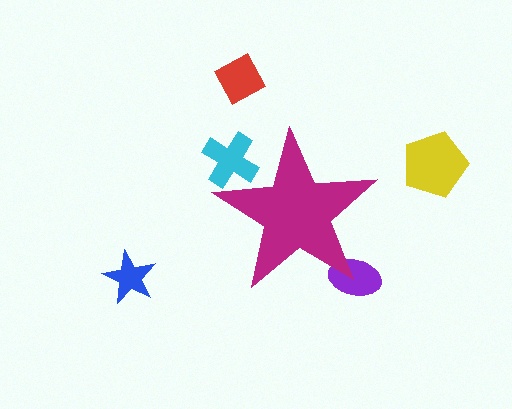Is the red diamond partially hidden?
No, the red diamond is fully visible.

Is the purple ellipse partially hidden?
Yes, the purple ellipse is partially hidden behind the magenta star.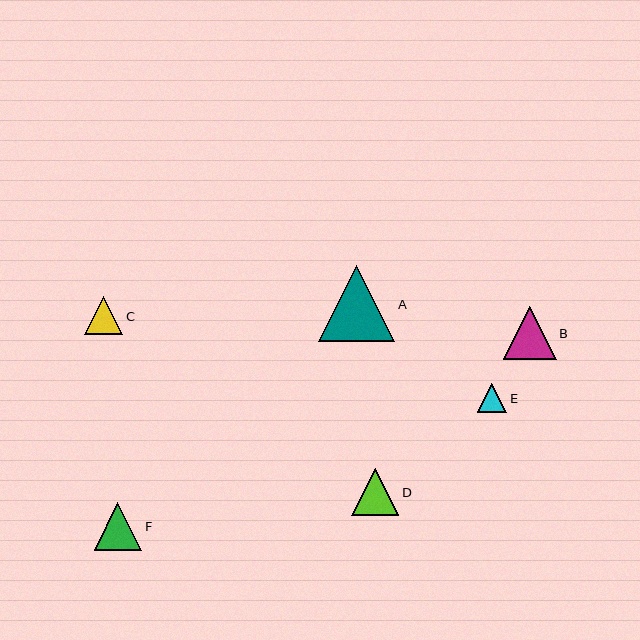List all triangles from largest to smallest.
From largest to smallest: A, B, F, D, C, E.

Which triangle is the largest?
Triangle A is the largest with a size of approximately 76 pixels.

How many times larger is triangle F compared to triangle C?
Triangle F is approximately 1.3 times the size of triangle C.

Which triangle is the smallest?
Triangle E is the smallest with a size of approximately 29 pixels.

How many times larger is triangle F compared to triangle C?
Triangle F is approximately 1.3 times the size of triangle C.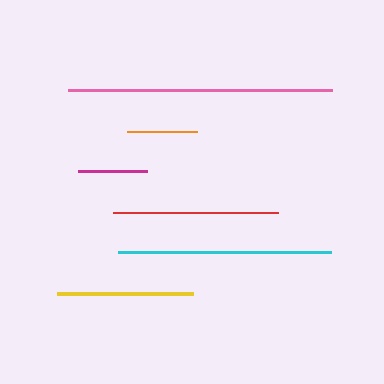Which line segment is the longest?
The pink line is the longest at approximately 264 pixels.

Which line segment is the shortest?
The magenta line is the shortest at approximately 69 pixels.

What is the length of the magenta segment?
The magenta segment is approximately 69 pixels long.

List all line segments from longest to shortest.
From longest to shortest: pink, cyan, red, yellow, orange, magenta.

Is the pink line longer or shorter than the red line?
The pink line is longer than the red line.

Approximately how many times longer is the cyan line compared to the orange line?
The cyan line is approximately 3.0 times the length of the orange line.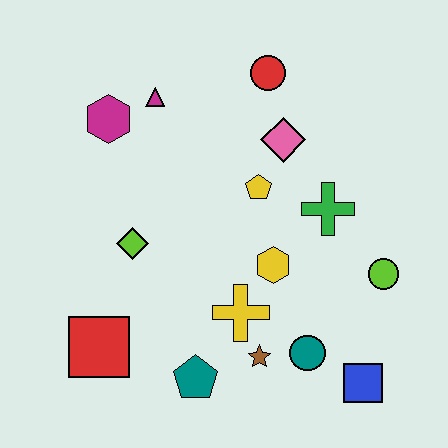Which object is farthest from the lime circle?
The magenta hexagon is farthest from the lime circle.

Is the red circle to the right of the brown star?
Yes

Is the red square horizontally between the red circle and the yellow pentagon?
No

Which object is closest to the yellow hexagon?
The yellow cross is closest to the yellow hexagon.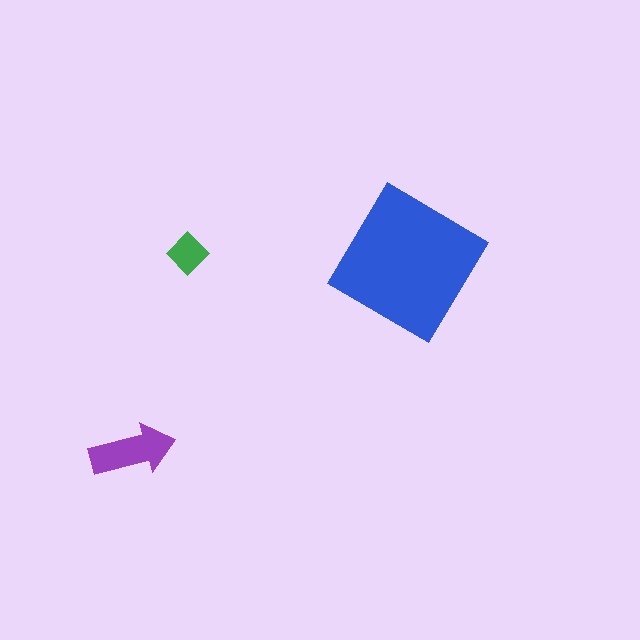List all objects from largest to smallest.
The blue diamond, the purple arrow, the green diamond.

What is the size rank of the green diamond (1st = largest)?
3rd.